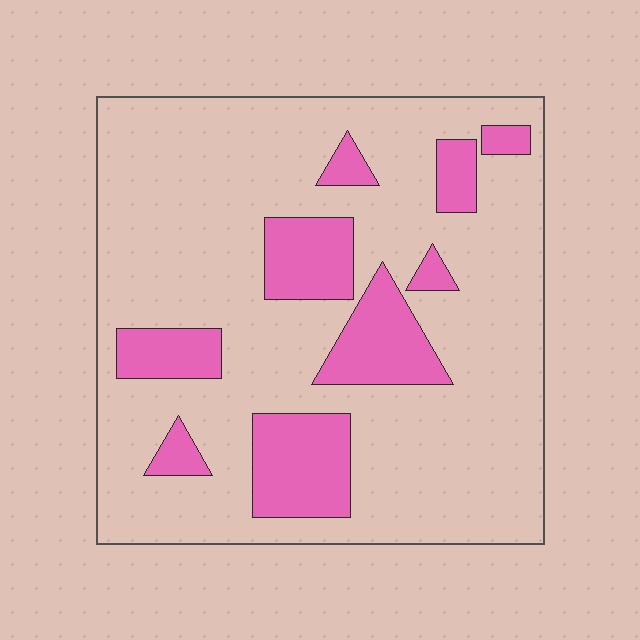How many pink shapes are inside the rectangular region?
9.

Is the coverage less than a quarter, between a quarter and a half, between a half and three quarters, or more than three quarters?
Less than a quarter.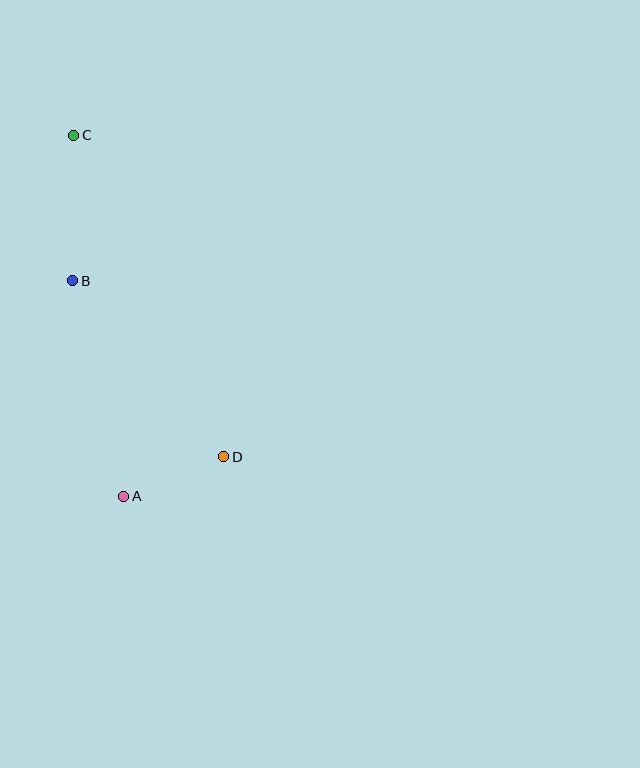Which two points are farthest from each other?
Points A and C are farthest from each other.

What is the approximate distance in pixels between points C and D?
The distance between C and D is approximately 355 pixels.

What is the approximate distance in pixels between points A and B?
The distance between A and B is approximately 221 pixels.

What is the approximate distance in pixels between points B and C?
The distance between B and C is approximately 146 pixels.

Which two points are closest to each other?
Points A and D are closest to each other.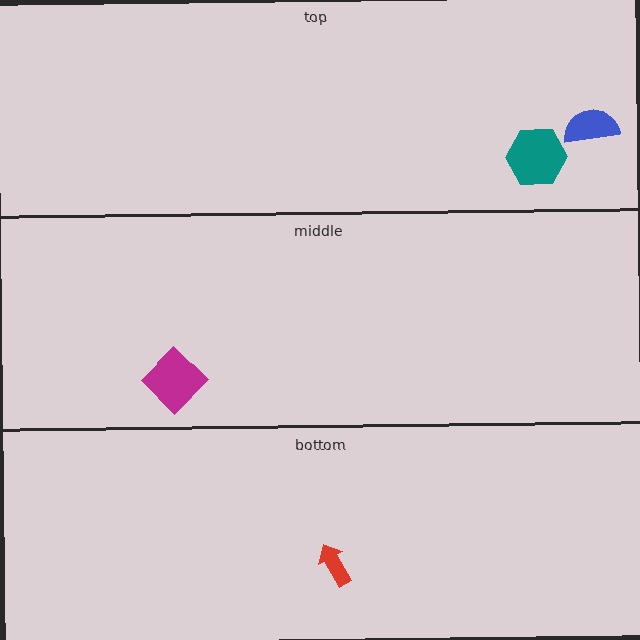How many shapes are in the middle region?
1.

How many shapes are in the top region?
2.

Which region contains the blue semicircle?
The top region.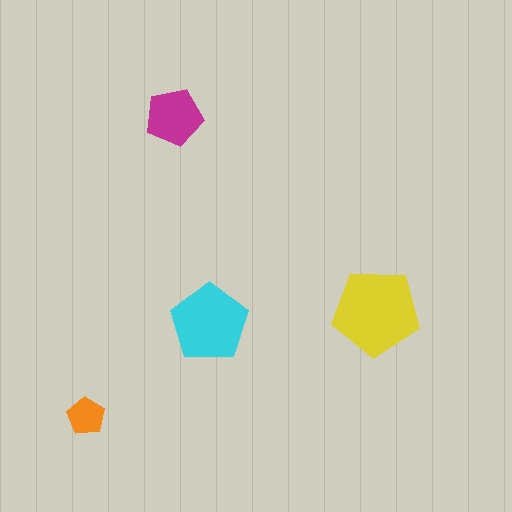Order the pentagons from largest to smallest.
the yellow one, the cyan one, the magenta one, the orange one.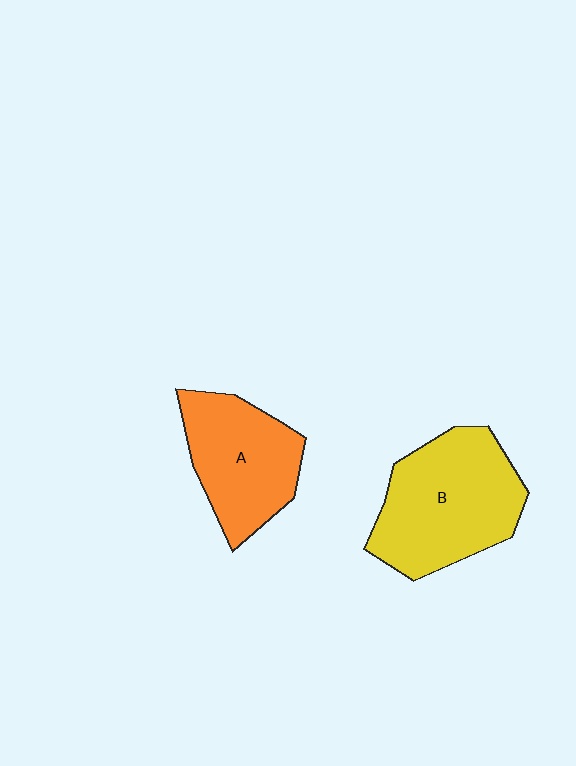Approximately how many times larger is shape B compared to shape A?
Approximately 1.3 times.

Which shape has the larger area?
Shape B (yellow).